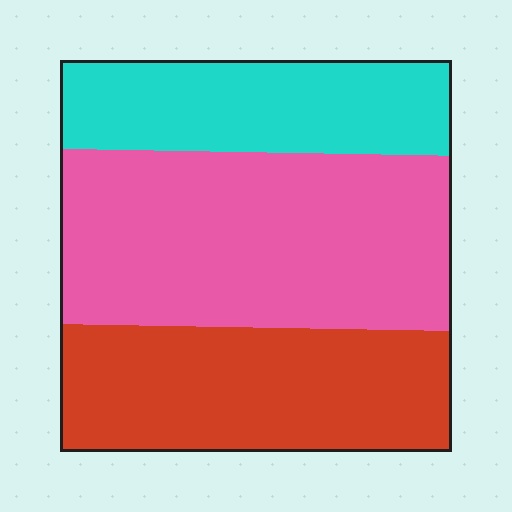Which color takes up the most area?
Pink, at roughly 45%.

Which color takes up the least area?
Cyan, at roughly 25%.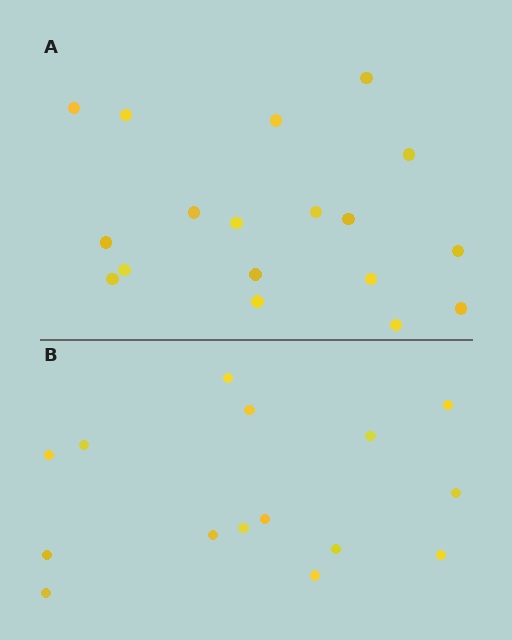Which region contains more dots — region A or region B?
Region A (the top region) has more dots.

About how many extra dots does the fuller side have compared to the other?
Region A has just a few more — roughly 2 or 3 more dots than region B.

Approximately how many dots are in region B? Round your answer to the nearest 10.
About 20 dots. (The exact count is 15, which rounds to 20.)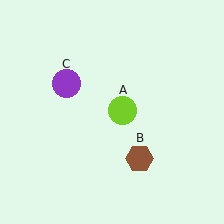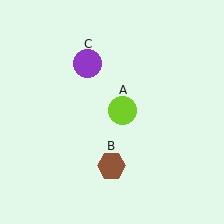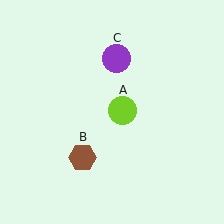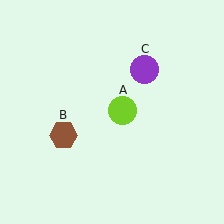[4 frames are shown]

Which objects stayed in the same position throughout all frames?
Lime circle (object A) remained stationary.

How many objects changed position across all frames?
2 objects changed position: brown hexagon (object B), purple circle (object C).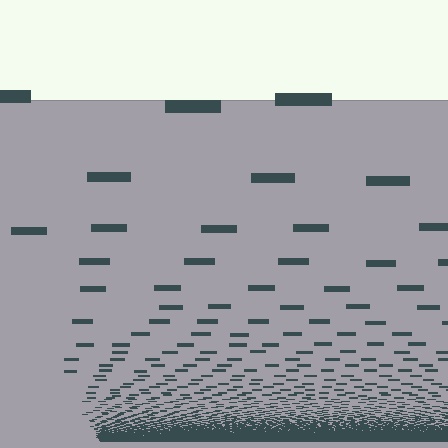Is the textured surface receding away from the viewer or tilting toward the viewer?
The surface appears to tilt toward the viewer. Texture elements get larger and sparser toward the top.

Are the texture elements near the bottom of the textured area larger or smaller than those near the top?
Smaller. The gradient is inverted — elements near the bottom are smaller and denser.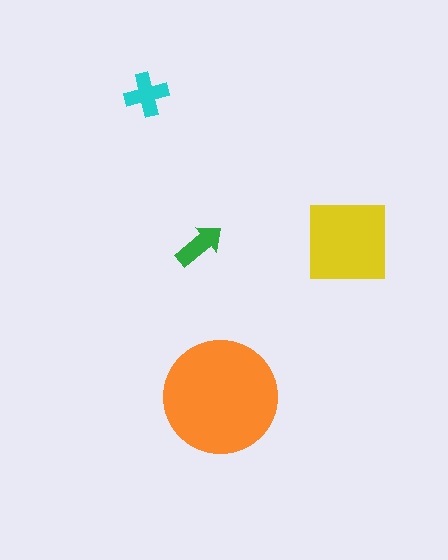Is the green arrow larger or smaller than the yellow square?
Smaller.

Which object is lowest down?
The orange circle is bottommost.